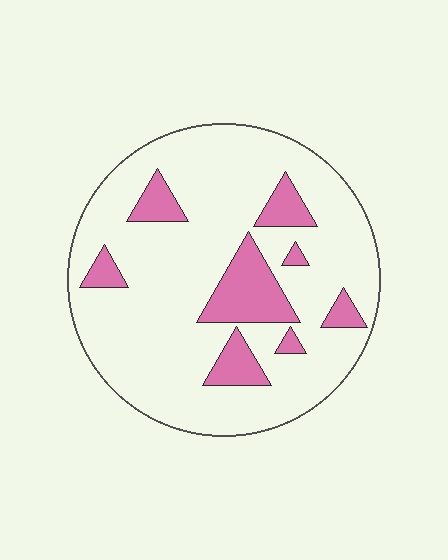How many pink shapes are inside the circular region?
8.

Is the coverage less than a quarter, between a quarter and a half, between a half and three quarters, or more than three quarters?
Less than a quarter.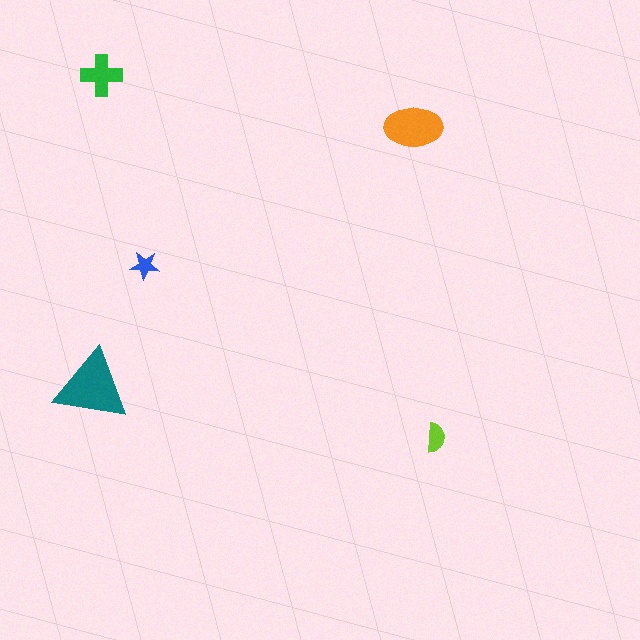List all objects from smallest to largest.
The blue star, the lime semicircle, the green cross, the orange ellipse, the teal triangle.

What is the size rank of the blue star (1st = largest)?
5th.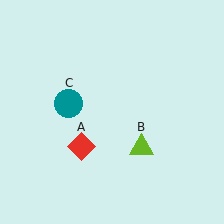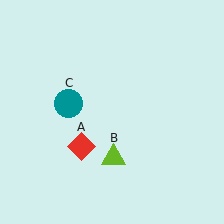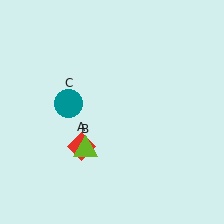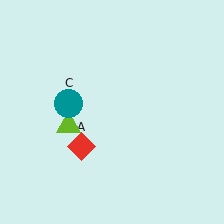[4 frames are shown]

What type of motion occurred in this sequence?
The lime triangle (object B) rotated clockwise around the center of the scene.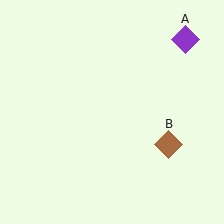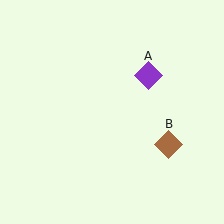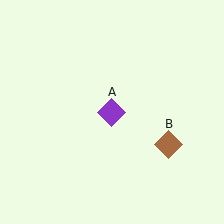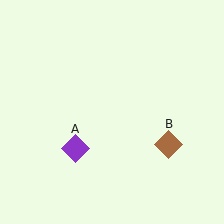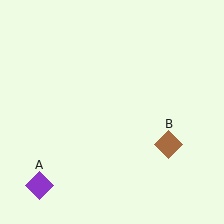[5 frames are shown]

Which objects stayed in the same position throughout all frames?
Brown diamond (object B) remained stationary.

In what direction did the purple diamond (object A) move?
The purple diamond (object A) moved down and to the left.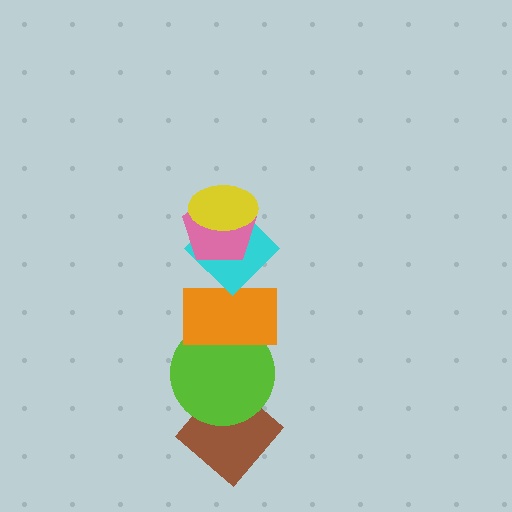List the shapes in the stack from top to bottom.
From top to bottom: the yellow ellipse, the pink pentagon, the cyan diamond, the orange rectangle, the lime circle, the brown diamond.